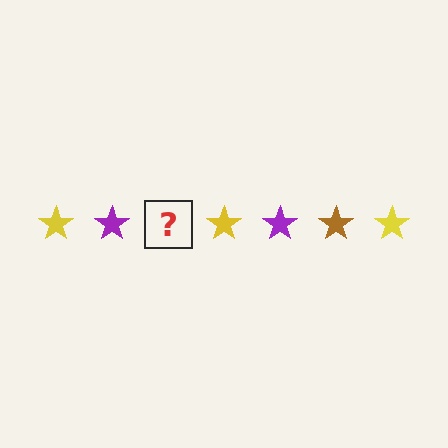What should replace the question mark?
The question mark should be replaced with a brown star.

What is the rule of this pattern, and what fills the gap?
The rule is that the pattern cycles through yellow, purple, brown stars. The gap should be filled with a brown star.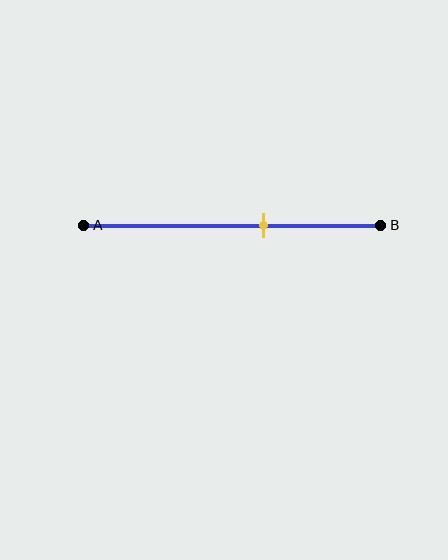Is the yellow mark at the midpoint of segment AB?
No, the mark is at about 60% from A, not at the 50% midpoint.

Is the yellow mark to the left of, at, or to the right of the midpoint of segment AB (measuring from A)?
The yellow mark is to the right of the midpoint of segment AB.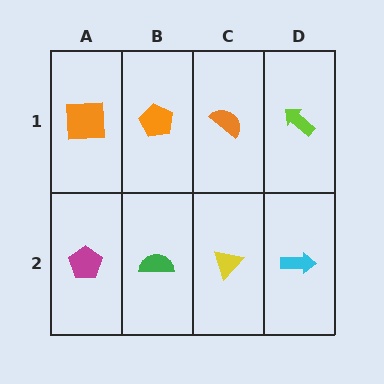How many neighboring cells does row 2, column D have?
2.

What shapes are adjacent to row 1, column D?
A cyan arrow (row 2, column D), an orange semicircle (row 1, column C).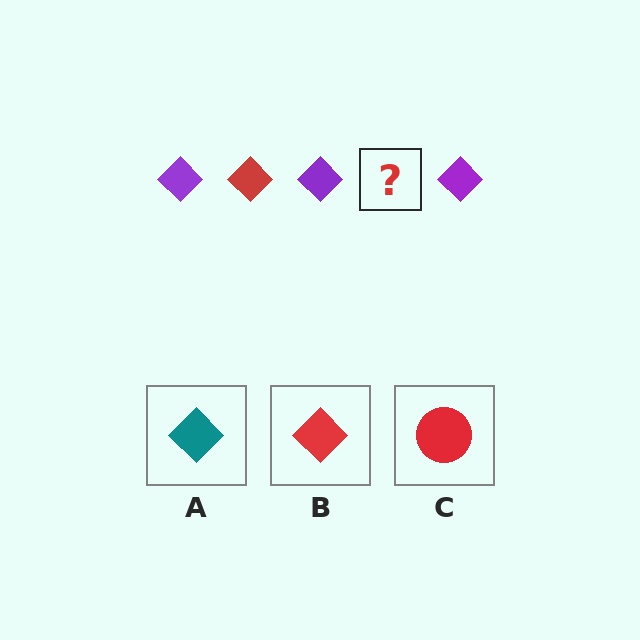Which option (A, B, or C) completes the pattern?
B.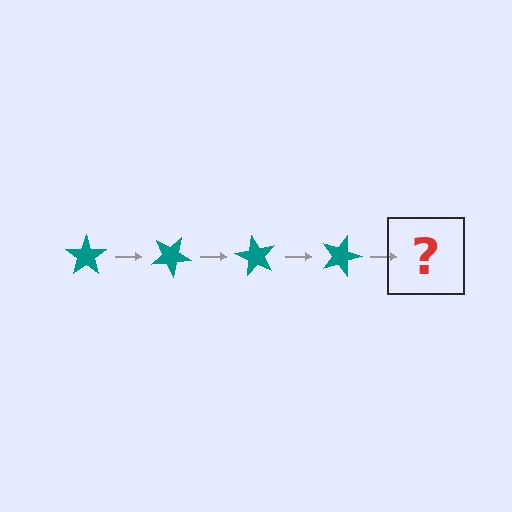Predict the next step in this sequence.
The next step is a teal star rotated 120 degrees.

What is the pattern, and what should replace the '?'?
The pattern is that the star rotates 30 degrees each step. The '?' should be a teal star rotated 120 degrees.